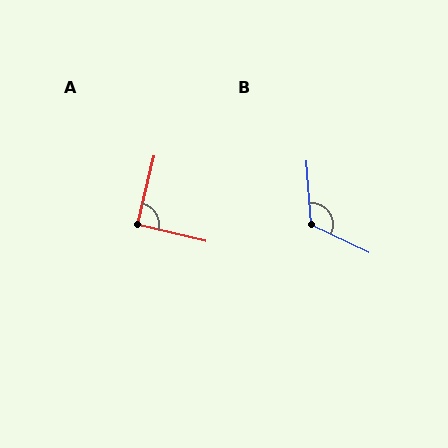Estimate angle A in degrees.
Approximately 91 degrees.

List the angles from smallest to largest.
A (91°), B (120°).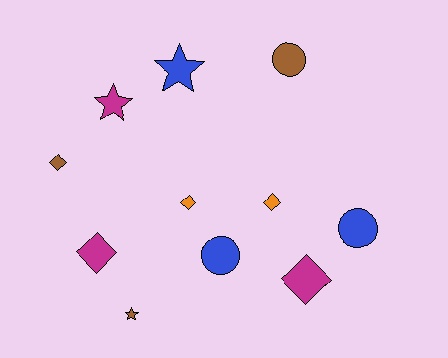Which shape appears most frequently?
Diamond, with 5 objects.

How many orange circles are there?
There are no orange circles.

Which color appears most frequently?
Brown, with 3 objects.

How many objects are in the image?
There are 11 objects.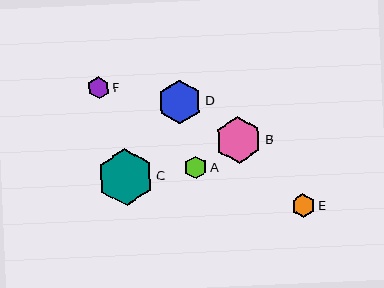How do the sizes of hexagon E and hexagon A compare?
Hexagon E and hexagon A are approximately the same size.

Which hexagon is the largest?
Hexagon C is the largest with a size of approximately 57 pixels.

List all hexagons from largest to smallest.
From largest to smallest: C, B, D, E, A, F.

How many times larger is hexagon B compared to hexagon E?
Hexagon B is approximately 2.0 times the size of hexagon E.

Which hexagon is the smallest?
Hexagon F is the smallest with a size of approximately 22 pixels.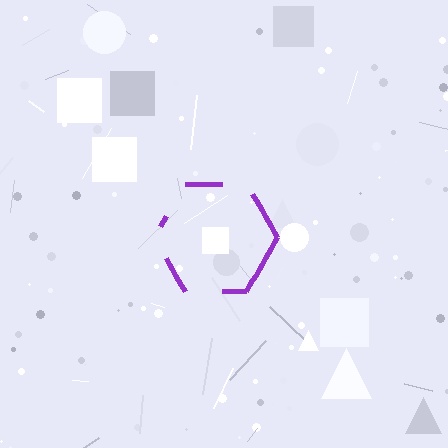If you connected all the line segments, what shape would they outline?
They would outline a hexagon.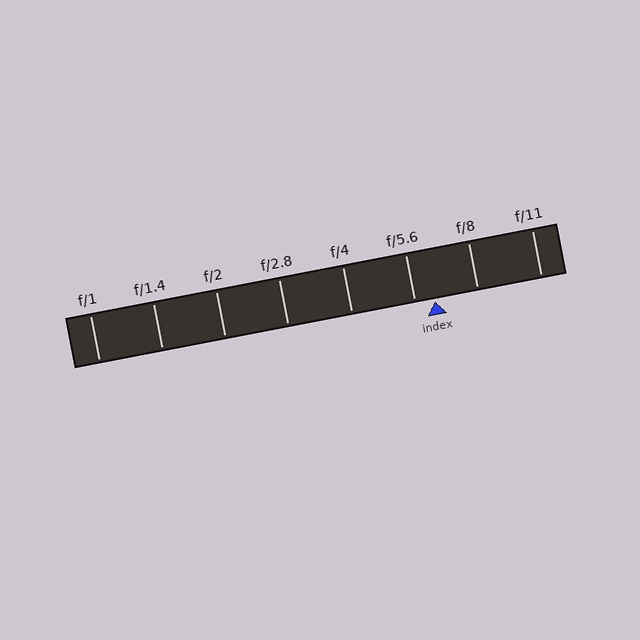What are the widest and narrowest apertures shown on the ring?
The widest aperture shown is f/1 and the narrowest is f/11.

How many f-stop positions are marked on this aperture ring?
There are 8 f-stop positions marked.